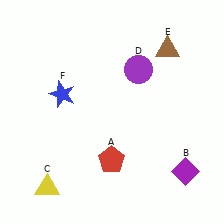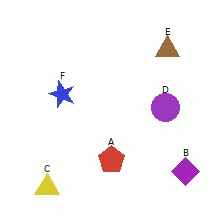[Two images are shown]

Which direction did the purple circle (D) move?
The purple circle (D) moved down.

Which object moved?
The purple circle (D) moved down.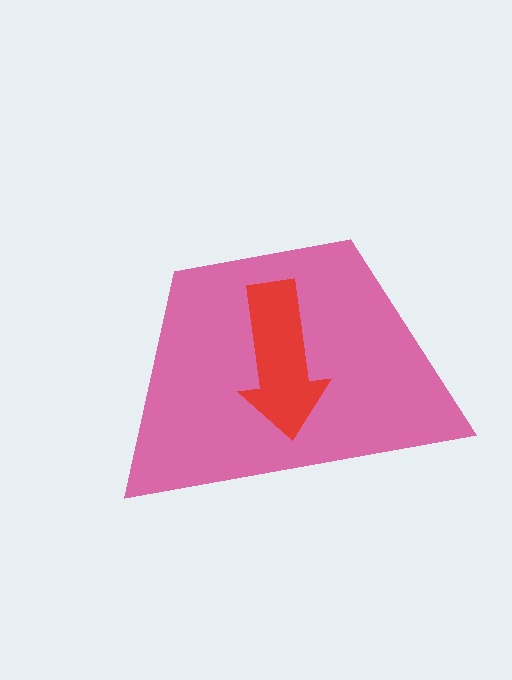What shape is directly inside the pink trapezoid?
The red arrow.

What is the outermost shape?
The pink trapezoid.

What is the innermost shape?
The red arrow.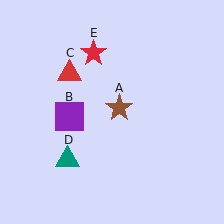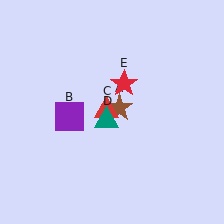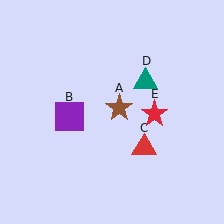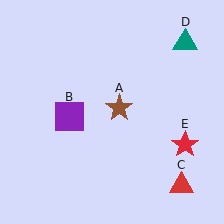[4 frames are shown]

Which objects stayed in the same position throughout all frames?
Brown star (object A) and purple square (object B) remained stationary.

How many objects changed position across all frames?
3 objects changed position: red triangle (object C), teal triangle (object D), red star (object E).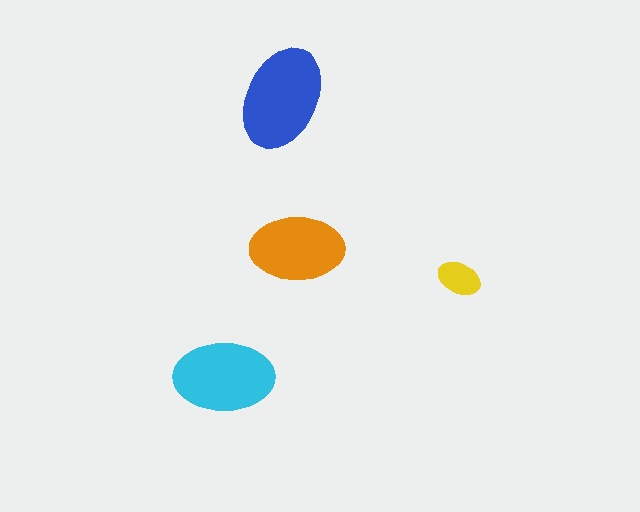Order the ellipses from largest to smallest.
the blue one, the cyan one, the orange one, the yellow one.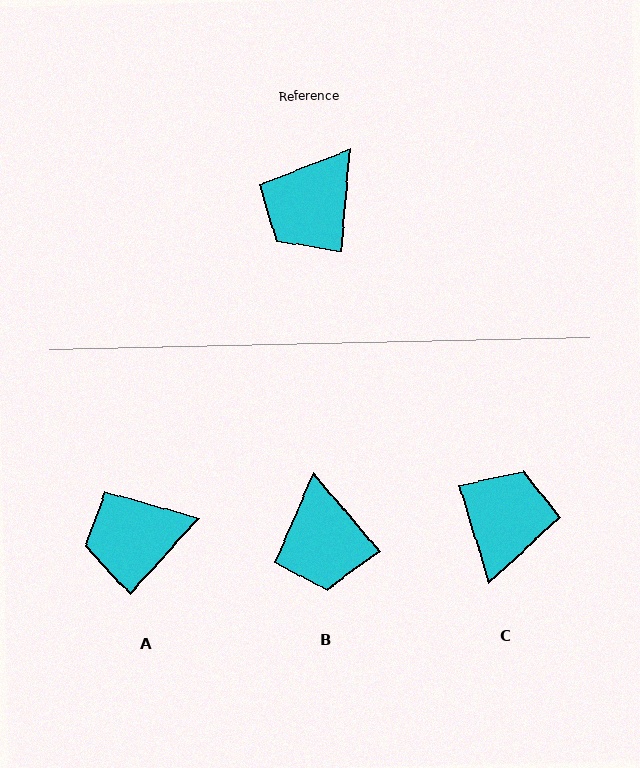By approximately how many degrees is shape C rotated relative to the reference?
Approximately 158 degrees clockwise.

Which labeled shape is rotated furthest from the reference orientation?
C, about 158 degrees away.